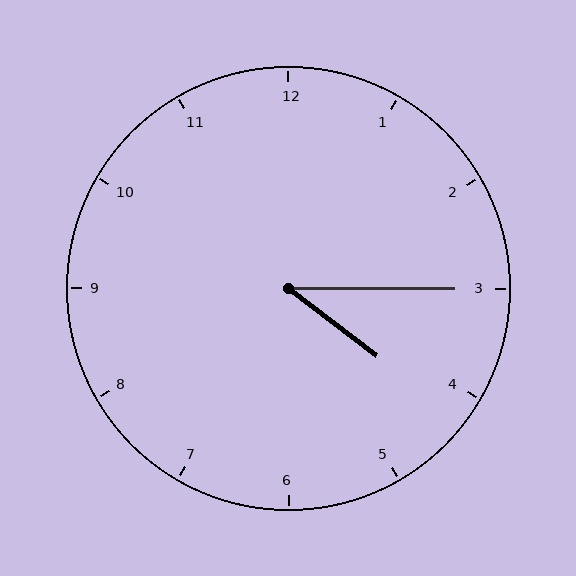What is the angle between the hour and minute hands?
Approximately 38 degrees.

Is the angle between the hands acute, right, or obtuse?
It is acute.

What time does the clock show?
4:15.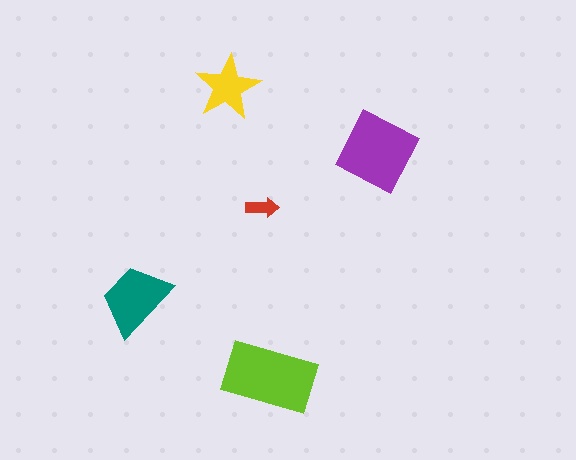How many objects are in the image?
There are 5 objects in the image.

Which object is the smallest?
The red arrow.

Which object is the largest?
The lime rectangle.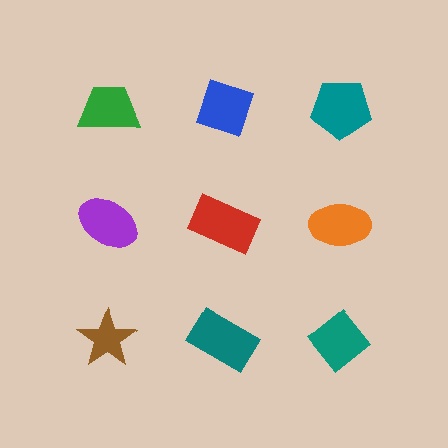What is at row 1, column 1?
A green trapezoid.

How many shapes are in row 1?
3 shapes.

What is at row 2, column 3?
An orange ellipse.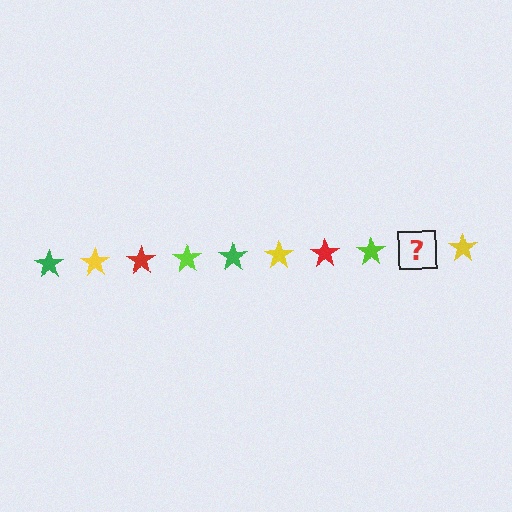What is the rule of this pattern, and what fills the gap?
The rule is that the pattern cycles through green, yellow, red, lime stars. The gap should be filled with a green star.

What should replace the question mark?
The question mark should be replaced with a green star.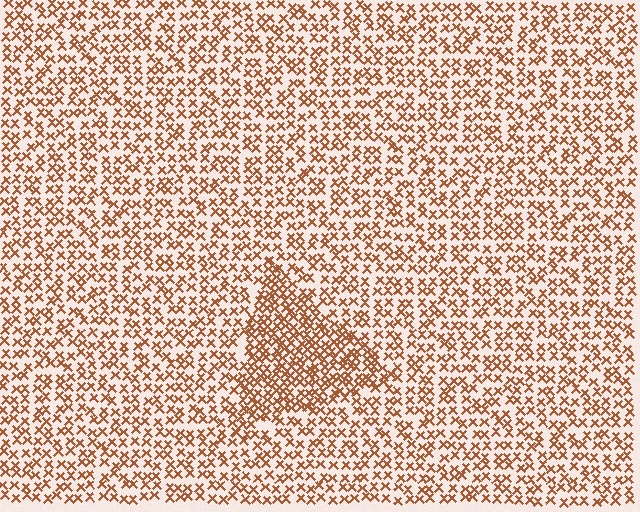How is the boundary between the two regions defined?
The boundary is defined by a change in element density (approximately 1.8x ratio). All elements are the same color, size, and shape.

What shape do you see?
I see a triangle.